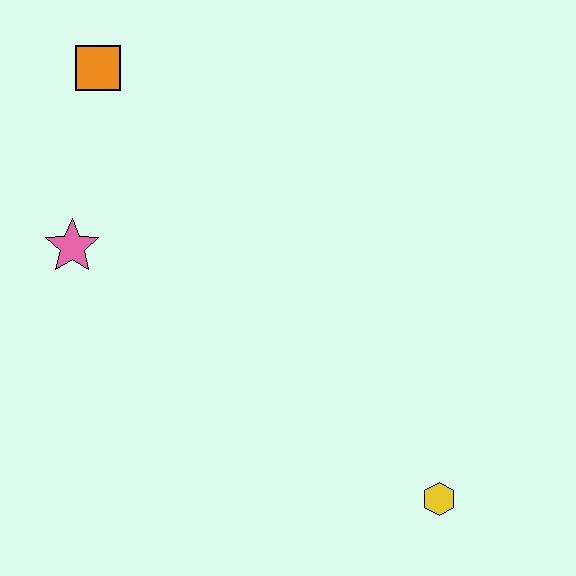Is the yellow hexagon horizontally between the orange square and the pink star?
No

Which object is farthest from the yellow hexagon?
The orange square is farthest from the yellow hexagon.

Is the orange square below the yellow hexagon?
No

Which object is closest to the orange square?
The pink star is closest to the orange square.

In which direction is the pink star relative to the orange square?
The pink star is below the orange square.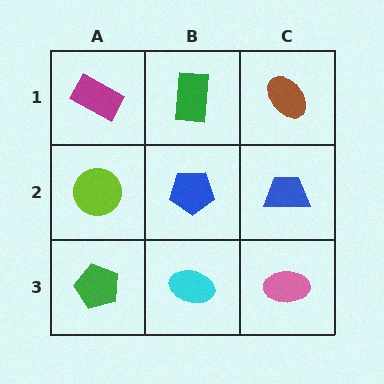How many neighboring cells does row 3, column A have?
2.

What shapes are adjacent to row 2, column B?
A green rectangle (row 1, column B), a cyan ellipse (row 3, column B), a lime circle (row 2, column A), a blue trapezoid (row 2, column C).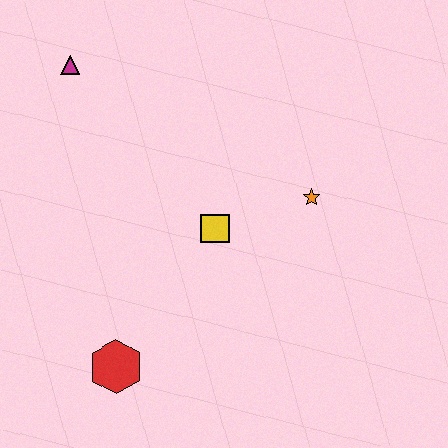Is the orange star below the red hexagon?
No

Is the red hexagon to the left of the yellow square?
Yes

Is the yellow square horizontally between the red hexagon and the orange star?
Yes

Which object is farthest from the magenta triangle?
The red hexagon is farthest from the magenta triangle.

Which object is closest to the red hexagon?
The yellow square is closest to the red hexagon.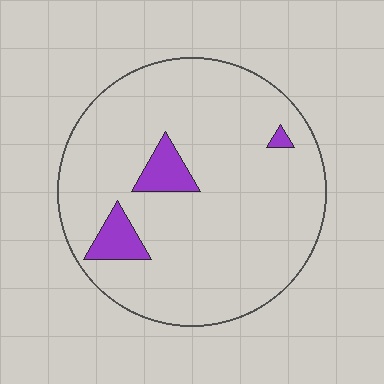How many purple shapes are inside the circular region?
3.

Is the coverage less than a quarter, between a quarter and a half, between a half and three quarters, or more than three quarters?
Less than a quarter.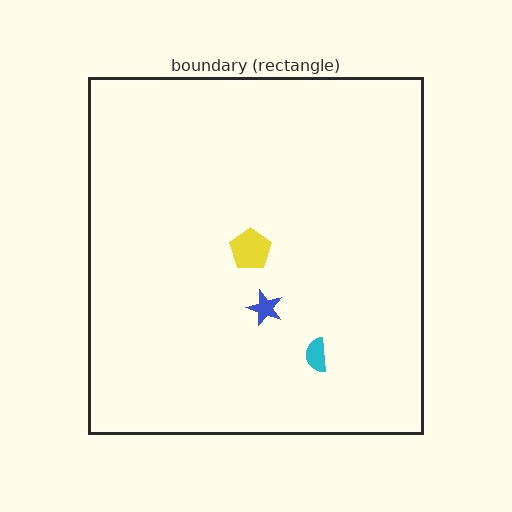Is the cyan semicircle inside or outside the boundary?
Inside.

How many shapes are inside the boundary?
3 inside, 0 outside.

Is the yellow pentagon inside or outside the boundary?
Inside.